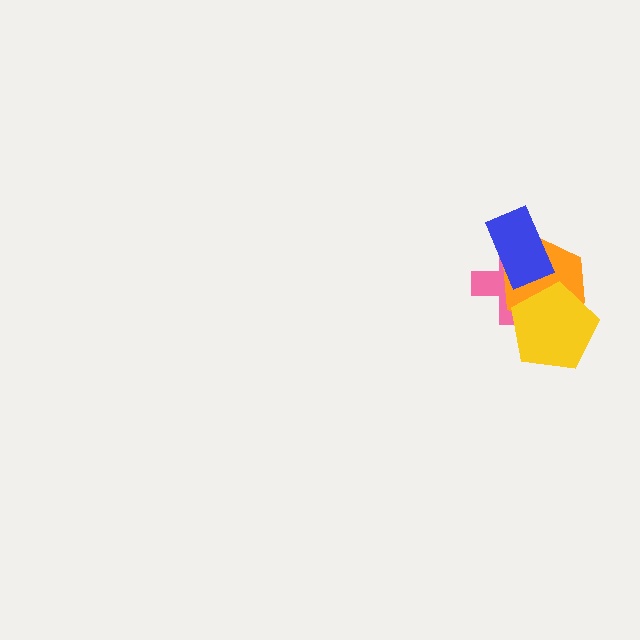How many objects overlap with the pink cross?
3 objects overlap with the pink cross.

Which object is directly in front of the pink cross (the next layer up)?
The orange hexagon is directly in front of the pink cross.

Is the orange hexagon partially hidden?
Yes, it is partially covered by another shape.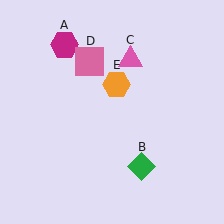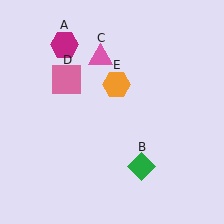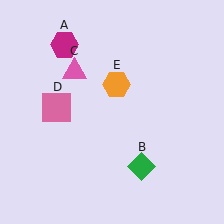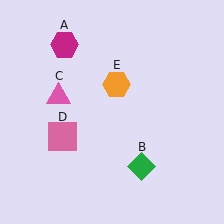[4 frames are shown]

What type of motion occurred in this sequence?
The pink triangle (object C), pink square (object D) rotated counterclockwise around the center of the scene.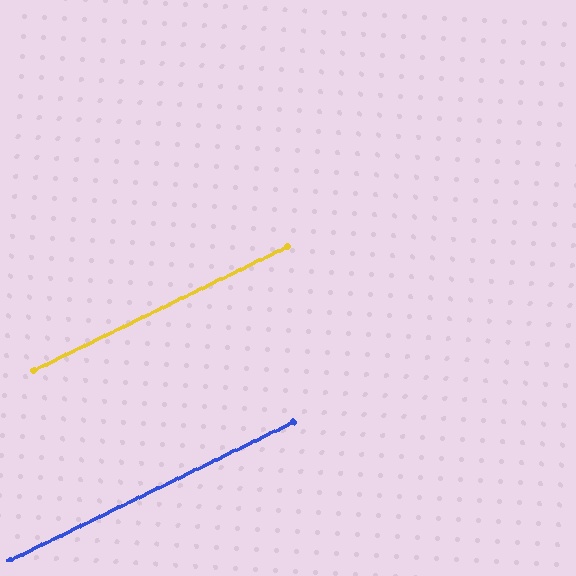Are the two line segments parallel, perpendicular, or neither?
Parallel — their directions differ by only 0.1°.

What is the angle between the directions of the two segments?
Approximately 0 degrees.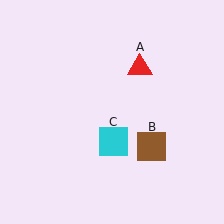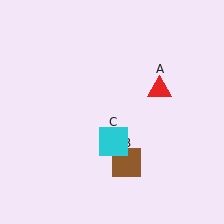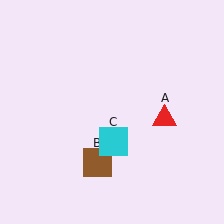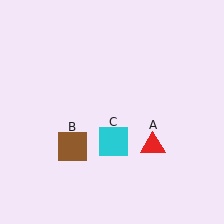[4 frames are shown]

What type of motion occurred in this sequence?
The red triangle (object A), brown square (object B) rotated clockwise around the center of the scene.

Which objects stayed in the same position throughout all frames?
Cyan square (object C) remained stationary.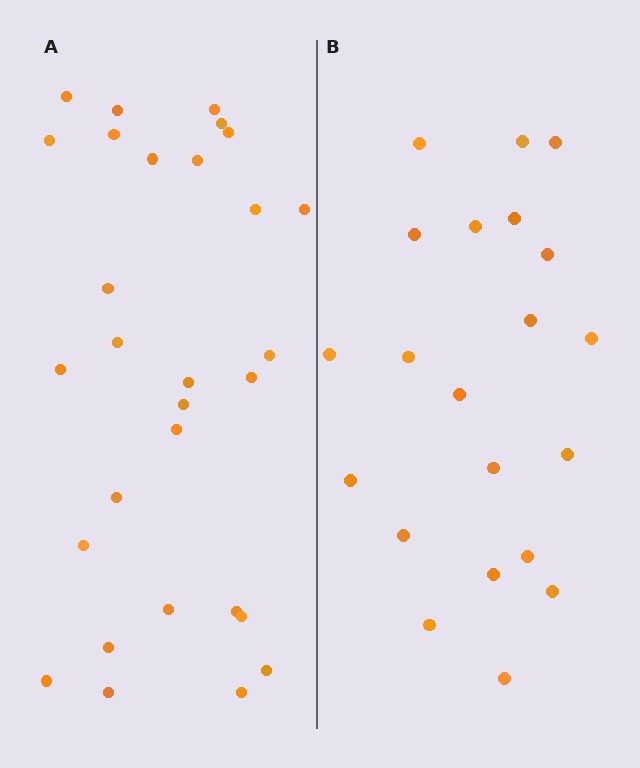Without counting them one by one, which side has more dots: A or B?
Region A (the left region) has more dots.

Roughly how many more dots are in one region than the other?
Region A has roughly 8 or so more dots than region B.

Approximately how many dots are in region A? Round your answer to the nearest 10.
About 30 dots. (The exact count is 29, which rounds to 30.)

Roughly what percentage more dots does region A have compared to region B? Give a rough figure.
About 40% more.